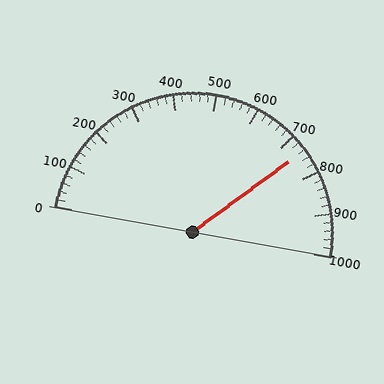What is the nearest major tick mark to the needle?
The nearest major tick mark is 700.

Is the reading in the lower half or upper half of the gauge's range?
The reading is in the upper half of the range (0 to 1000).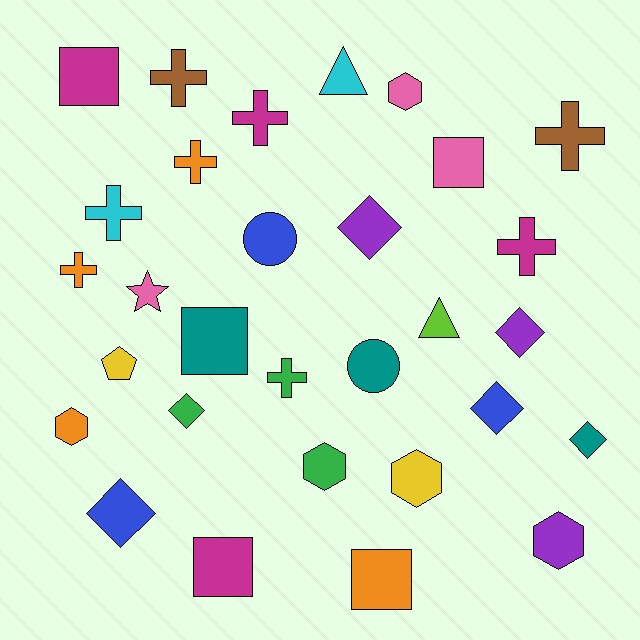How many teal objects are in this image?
There are 3 teal objects.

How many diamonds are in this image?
There are 6 diamonds.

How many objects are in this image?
There are 30 objects.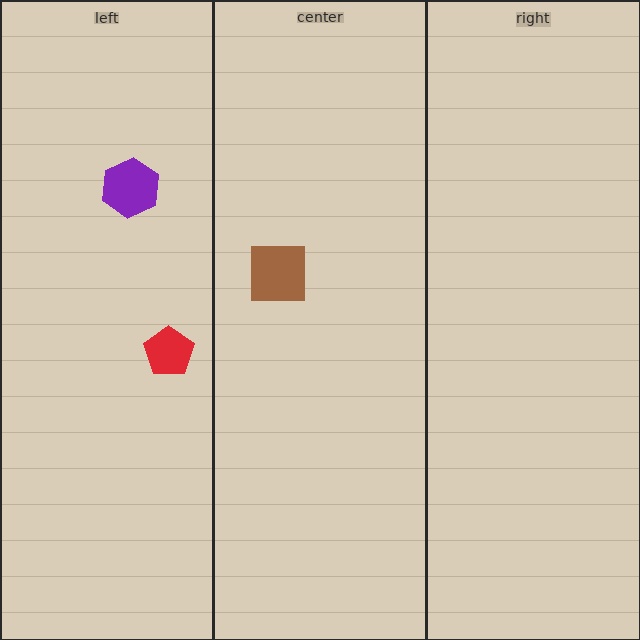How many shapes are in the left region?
2.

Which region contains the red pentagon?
The left region.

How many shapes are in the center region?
1.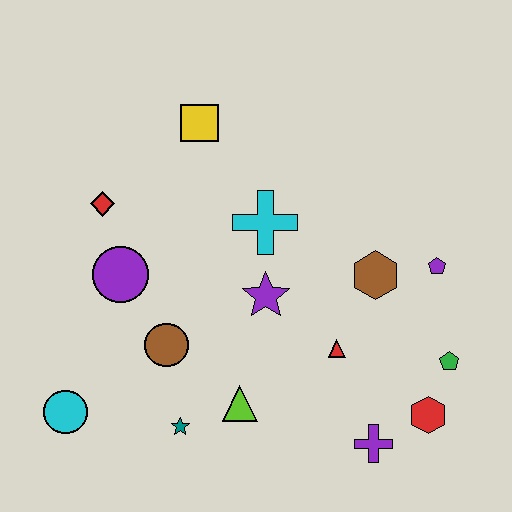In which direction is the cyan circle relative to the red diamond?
The cyan circle is below the red diamond.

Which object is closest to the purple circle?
The red diamond is closest to the purple circle.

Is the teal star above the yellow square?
No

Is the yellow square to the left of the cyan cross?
Yes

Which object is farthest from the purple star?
The cyan circle is farthest from the purple star.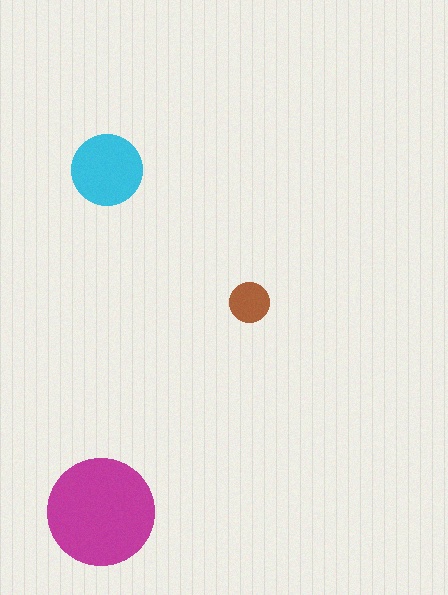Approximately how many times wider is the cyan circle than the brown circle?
About 2 times wider.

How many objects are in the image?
There are 3 objects in the image.